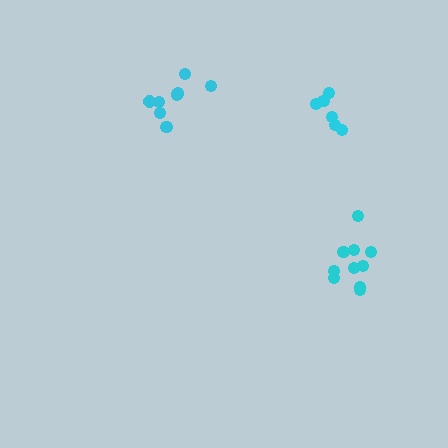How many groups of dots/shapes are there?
There are 3 groups.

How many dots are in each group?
Group 1: 6 dots, Group 2: 10 dots, Group 3: 8 dots (24 total).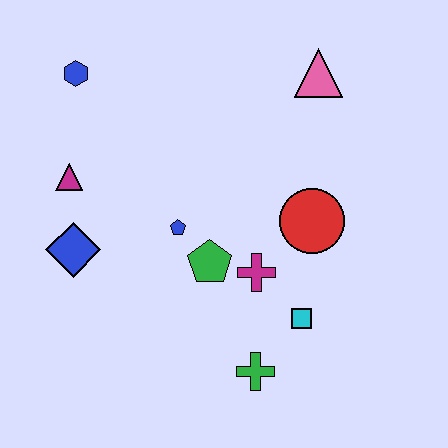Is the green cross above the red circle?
No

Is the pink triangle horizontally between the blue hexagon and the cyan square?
No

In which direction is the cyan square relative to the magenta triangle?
The cyan square is to the right of the magenta triangle.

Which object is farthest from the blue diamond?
The pink triangle is farthest from the blue diamond.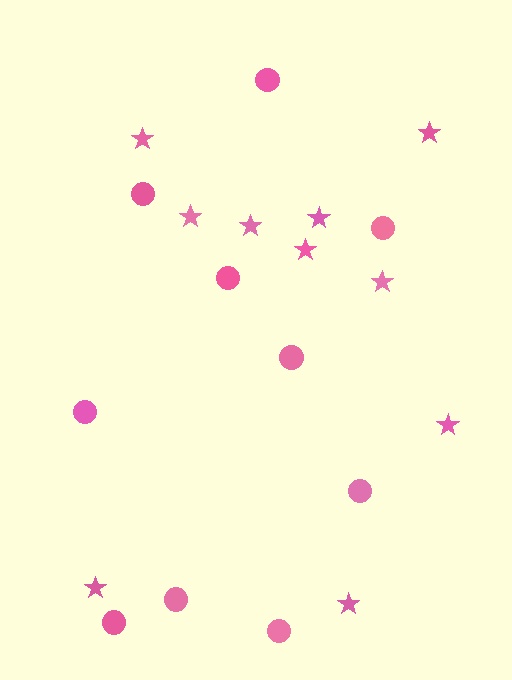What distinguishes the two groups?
There are 2 groups: one group of circles (10) and one group of stars (10).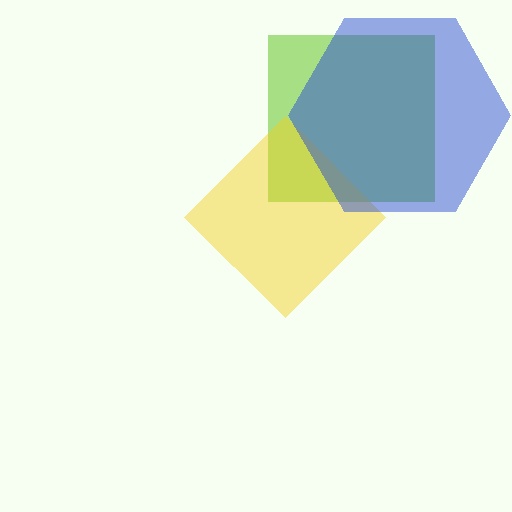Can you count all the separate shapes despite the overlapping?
Yes, there are 3 separate shapes.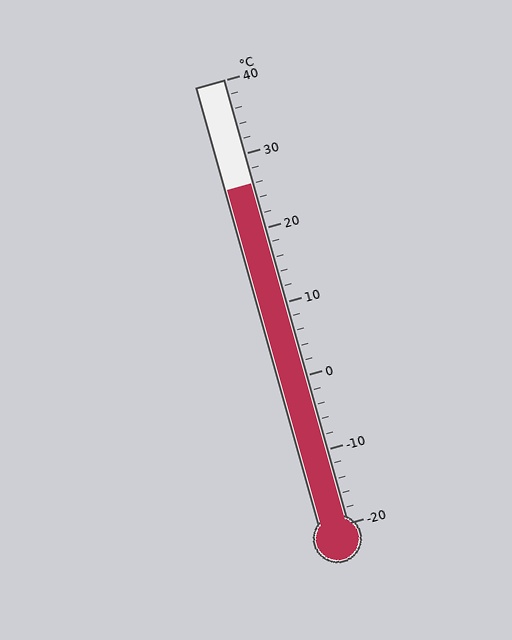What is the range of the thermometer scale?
The thermometer scale ranges from -20°C to 40°C.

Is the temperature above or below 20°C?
The temperature is above 20°C.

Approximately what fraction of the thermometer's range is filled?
The thermometer is filled to approximately 75% of its range.